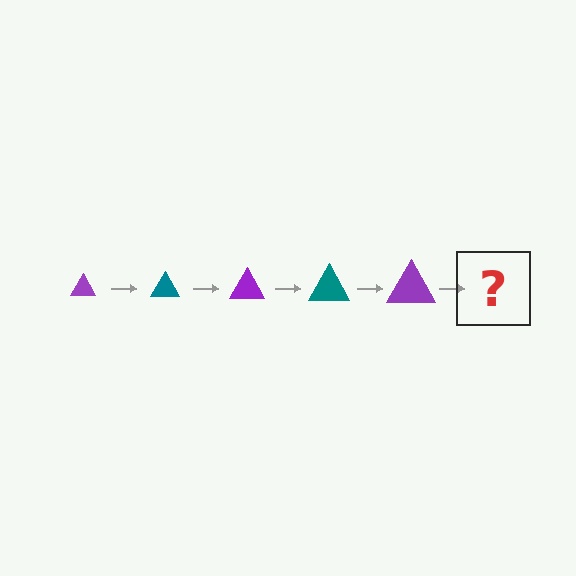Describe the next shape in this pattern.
It should be a teal triangle, larger than the previous one.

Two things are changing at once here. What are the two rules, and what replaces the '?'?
The two rules are that the triangle grows larger each step and the color cycles through purple and teal. The '?' should be a teal triangle, larger than the previous one.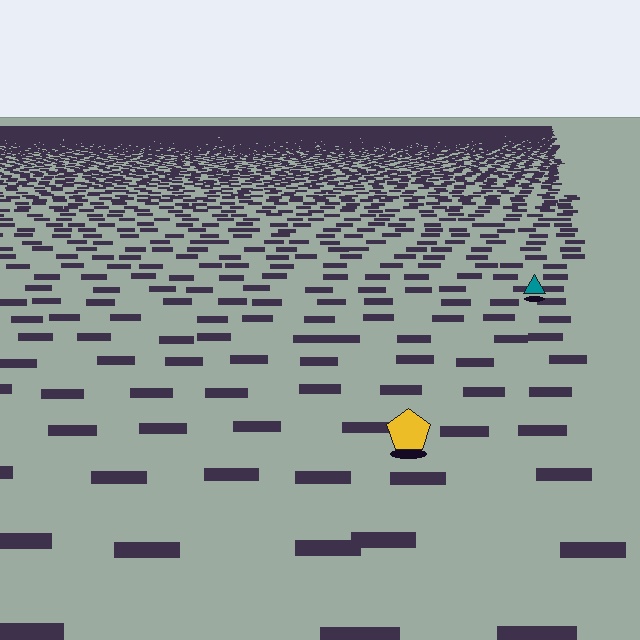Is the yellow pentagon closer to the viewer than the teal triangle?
Yes. The yellow pentagon is closer — you can tell from the texture gradient: the ground texture is coarser near it.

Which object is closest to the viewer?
The yellow pentagon is closest. The texture marks near it are larger and more spread out.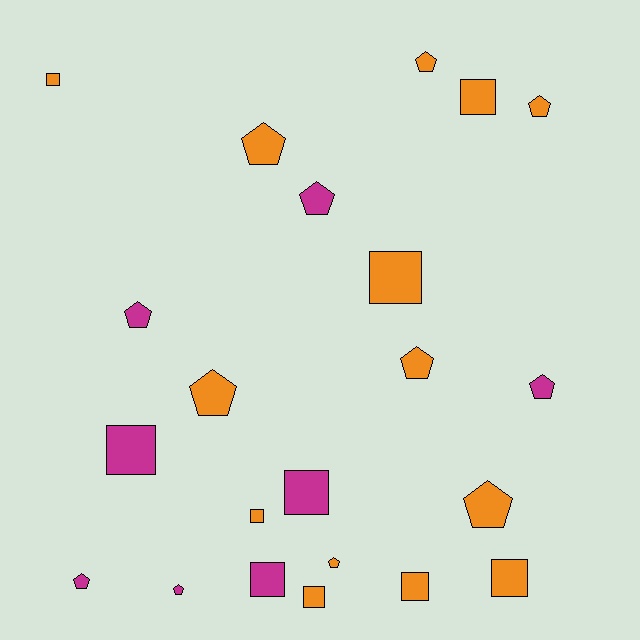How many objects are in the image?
There are 22 objects.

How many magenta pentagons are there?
There are 5 magenta pentagons.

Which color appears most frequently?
Orange, with 14 objects.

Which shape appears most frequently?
Pentagon, with 12 objects.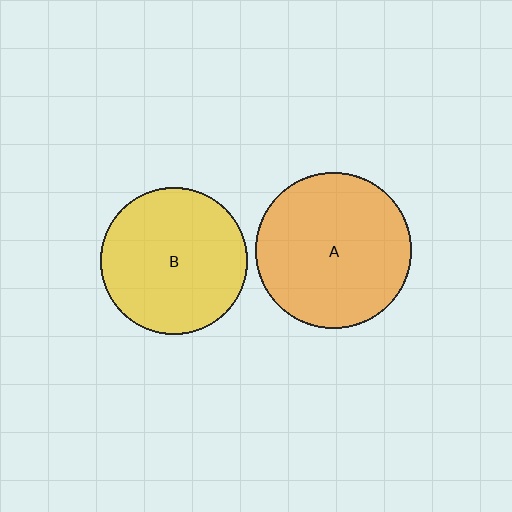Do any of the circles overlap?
No, none of the circles overlap.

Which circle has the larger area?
Circle A (orange).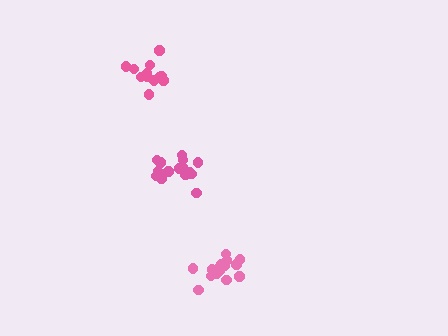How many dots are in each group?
Group 1: 15 dots, Group 2: 15 dots, Group 3: 15 dots (45 total).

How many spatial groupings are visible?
There are 3 spatial groupings.